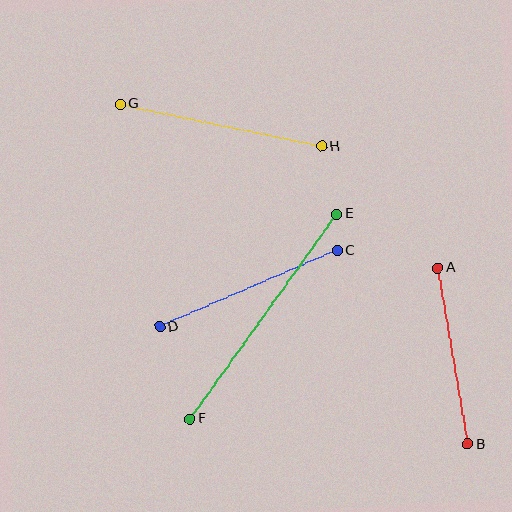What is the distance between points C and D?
The distance is approximately 193 pixels.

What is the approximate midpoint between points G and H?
The midpoint is at approximately (221, 125) pixels.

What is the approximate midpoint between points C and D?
The midpoint is at approximately (249, 289) pixels.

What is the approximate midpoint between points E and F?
The midpoint is at approximately (263, 316) pixels.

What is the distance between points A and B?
The distance is approximately 179 pixels.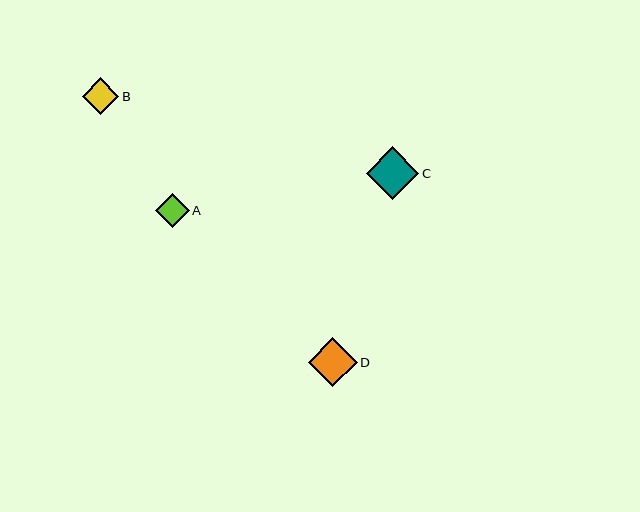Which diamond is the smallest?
Diamond A is the smallest with a size of approximately 34 pixels.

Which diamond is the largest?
Diamond C is the largest with a size of approximately 52 pixels.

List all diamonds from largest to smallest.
From largest to smallest: C, D, B, A.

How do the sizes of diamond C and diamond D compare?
Diamond C and diamond D are approximately the same size.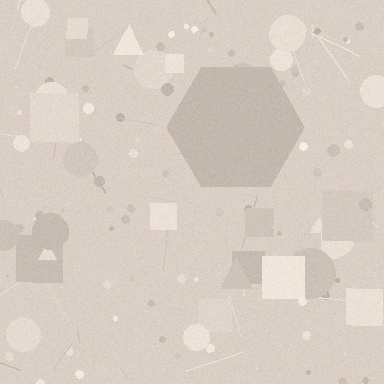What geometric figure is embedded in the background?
A hexagon is embedded in the background.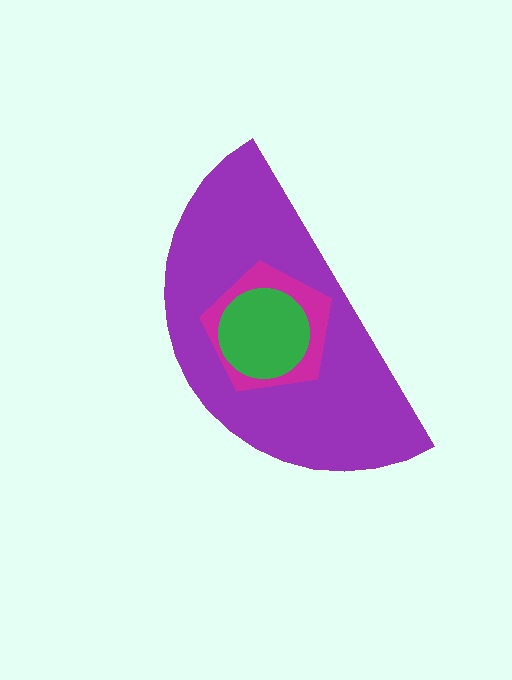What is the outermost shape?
The purple semicircle.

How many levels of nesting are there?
3.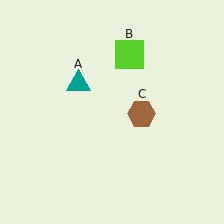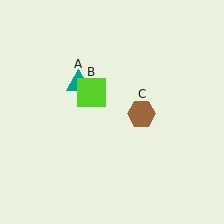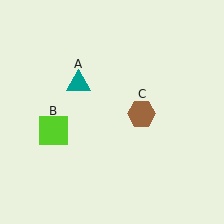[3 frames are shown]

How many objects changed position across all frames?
1 object changed position: lime square (object B).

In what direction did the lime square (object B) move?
The lime square (object B) moved down and to the left.